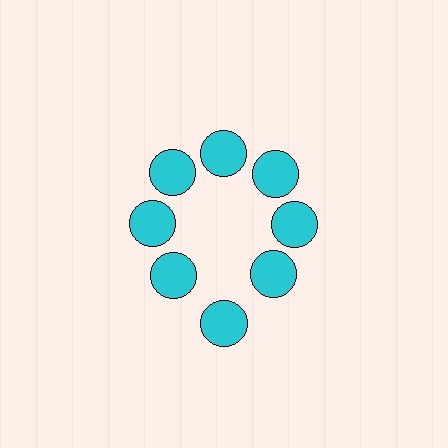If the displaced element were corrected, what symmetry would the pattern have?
It would have 8-fold rotational symmetry — the pattern would map onto itself every 45 degrees.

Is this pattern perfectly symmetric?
No. The 8 cyan circles are arranged in a ring, but one element near the 6 o'clock position is pushed outward from the center, breaking the 8-fold rotational symmetry.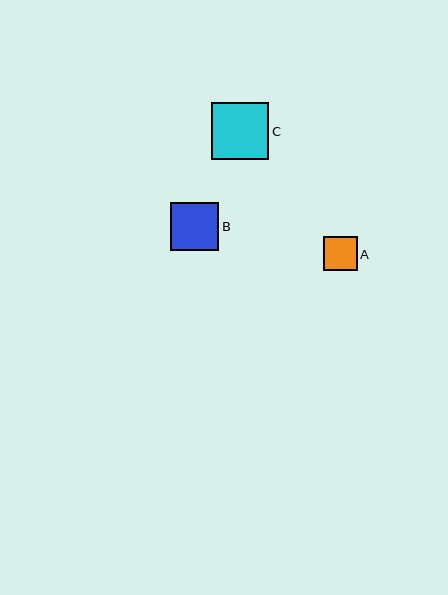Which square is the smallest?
Square A is the smallest with a size of approximately 34 pixels.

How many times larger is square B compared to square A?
Square B is approximately 1.4 times the size of square A.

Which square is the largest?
Square C is the largest with a size of approximately 57 pixels.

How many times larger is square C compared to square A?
Square C is approximately 1.7 times the size of square A.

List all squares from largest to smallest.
From largest to smallest: C, B, A.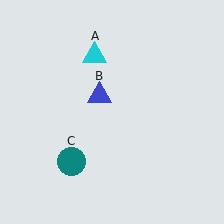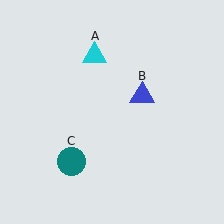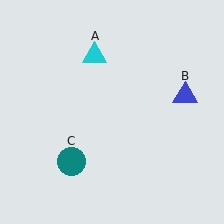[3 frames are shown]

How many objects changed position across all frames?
1 object changed position: blue triangle (object B).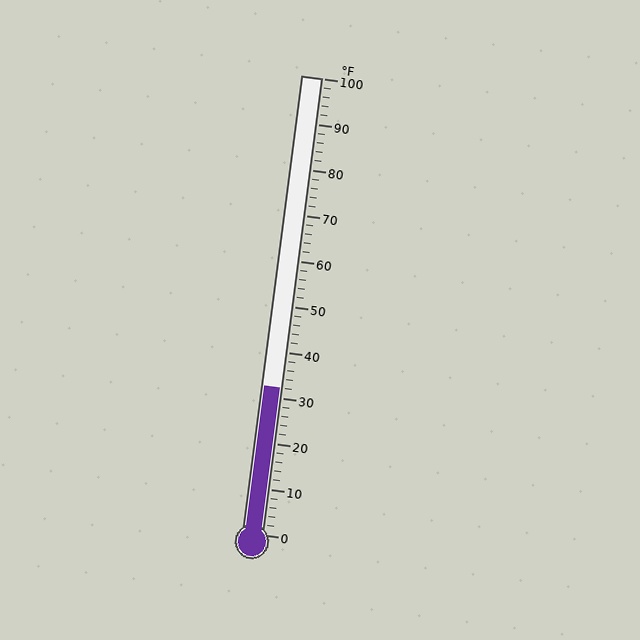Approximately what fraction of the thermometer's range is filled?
The thermometer is filled to approximately 30% of its range.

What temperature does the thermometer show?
The thermometer shows approximately 32°F.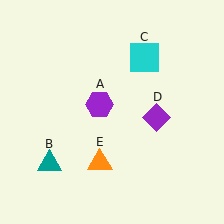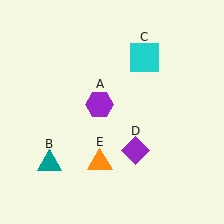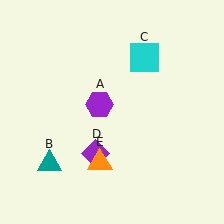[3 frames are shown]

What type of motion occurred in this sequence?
The purple diamond (object D) rotated clockwise around the center of the scene.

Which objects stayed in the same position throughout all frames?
Purple hexagon (object A) and teal triangle (object B) and cyan square (object C) and orange triangle (object E) remained stationary.